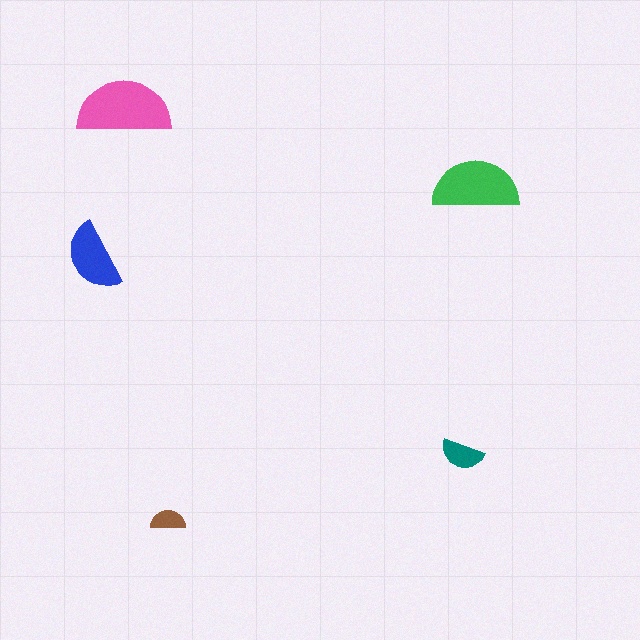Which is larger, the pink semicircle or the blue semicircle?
The pink one.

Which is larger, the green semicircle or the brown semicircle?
The green one.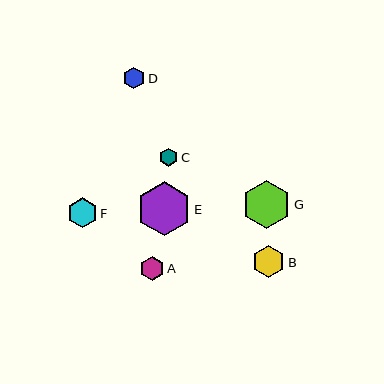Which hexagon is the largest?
Hexagon E is the largest with a size of approximately 54 pixels.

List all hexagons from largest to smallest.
From largest to smallest: E, G, B, F, A, D, C.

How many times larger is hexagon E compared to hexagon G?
Hexagon E is approximately 1.1 times the size of hexagon G.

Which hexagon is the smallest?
Hexagon C is the smallest with a size of approximately 19 pixels.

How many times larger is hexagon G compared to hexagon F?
Hexagon G is approximately 1.6 times the size of hexagon F.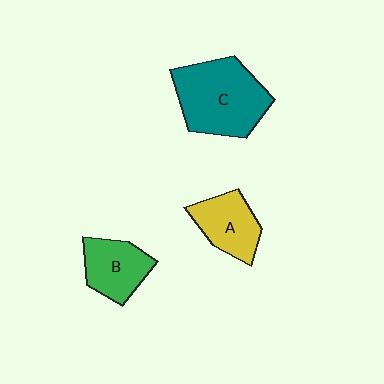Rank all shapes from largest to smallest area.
From largest to smallest: C (teal), A (yellow), B (green).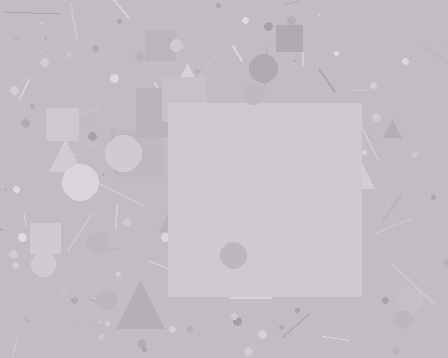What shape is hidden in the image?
A square is hidden in the image.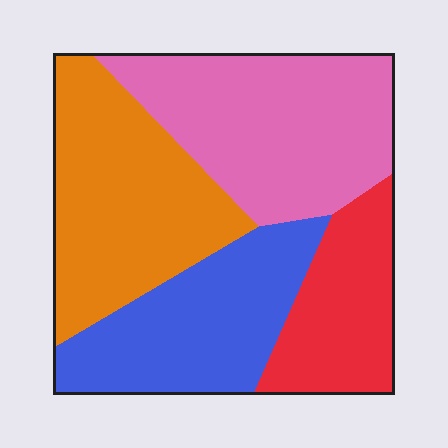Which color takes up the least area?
Red, at roughly 15%.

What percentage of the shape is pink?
Pink takes up about one third (1/3) of the shape.